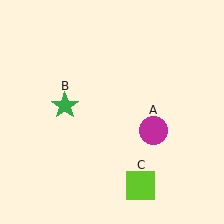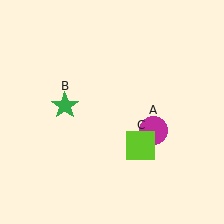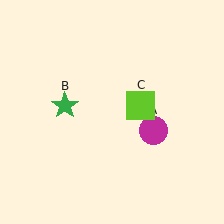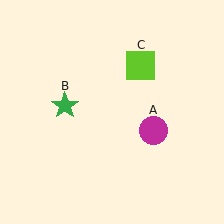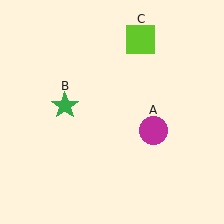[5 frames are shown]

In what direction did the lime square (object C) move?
The lime square (object C) moved up.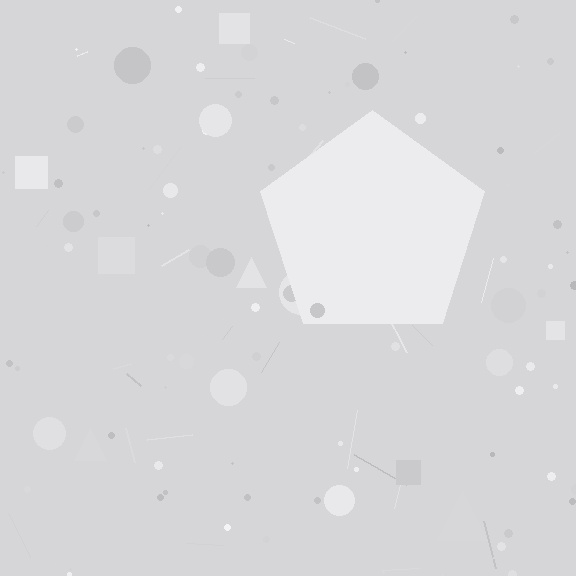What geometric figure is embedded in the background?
A pentagon is embedded in the background.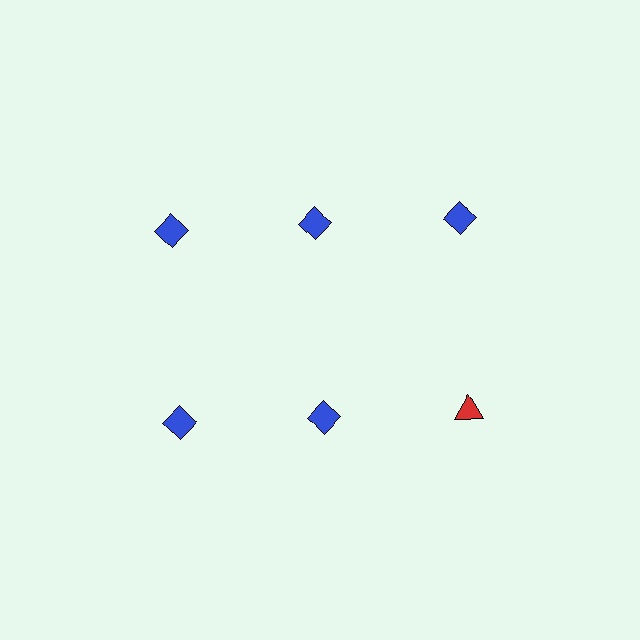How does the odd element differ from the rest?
It differs in both color (red instead of blue) and shape (triangle instead of diamond).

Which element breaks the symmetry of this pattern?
The red triangle in the second row, center column breaks the symmetry. All other shapes are blue diamonds.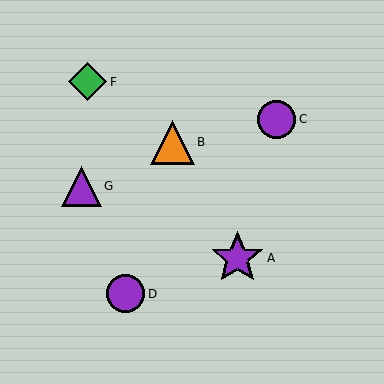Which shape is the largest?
The purple star (labeled A) is the largest.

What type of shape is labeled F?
Shape F is a green diamond.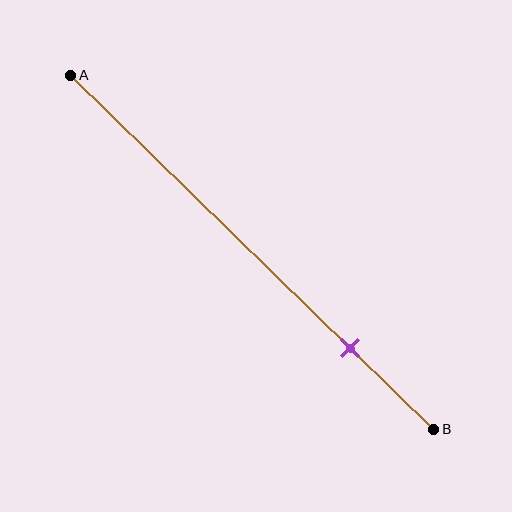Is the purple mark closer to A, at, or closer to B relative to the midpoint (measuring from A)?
The purple mark is closer to point B than the midpoint of segment AB.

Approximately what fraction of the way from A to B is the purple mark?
The purple mark is approximately 75% of the way from A to B.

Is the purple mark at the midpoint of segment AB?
No, the mark is at about 75% from A, not at the 50% midpoint.